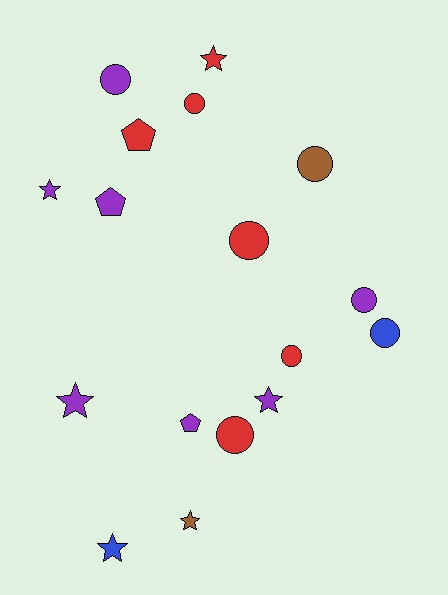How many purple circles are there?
There are 2 purple circles.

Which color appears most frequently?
Purple, with 7 objects.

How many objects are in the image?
There are 17 objects.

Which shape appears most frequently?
Circle, with 8 objects.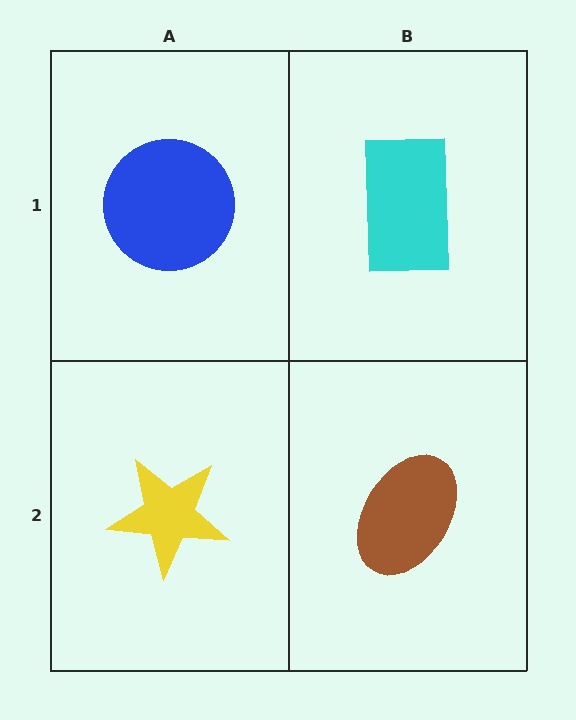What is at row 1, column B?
A cyan rectangle.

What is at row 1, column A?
A blue circle.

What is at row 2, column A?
A yellow star.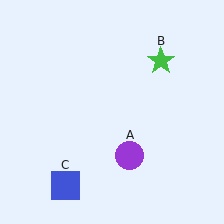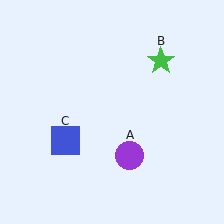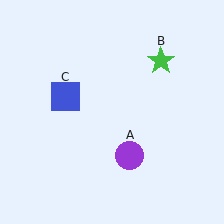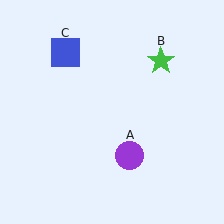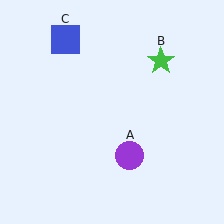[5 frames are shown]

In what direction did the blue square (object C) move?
The blue square (object C) moved up.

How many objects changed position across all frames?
1 object changed position: blue square (object C).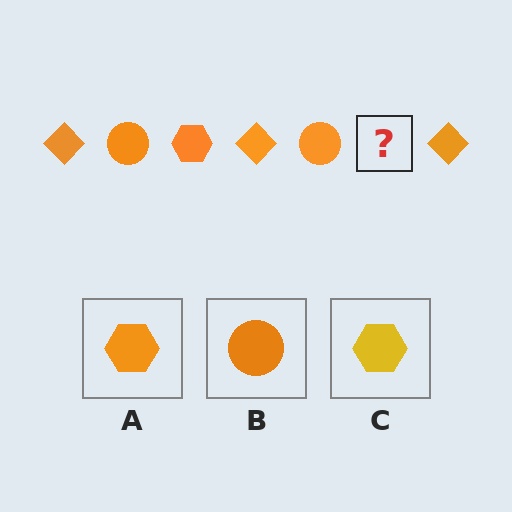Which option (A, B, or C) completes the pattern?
A.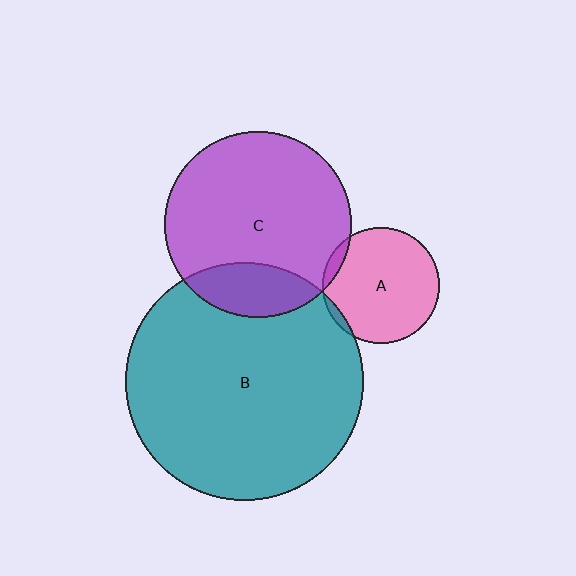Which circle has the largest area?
Circle B (teal).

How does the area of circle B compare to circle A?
Approximately 4.2 times.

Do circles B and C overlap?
Yes.